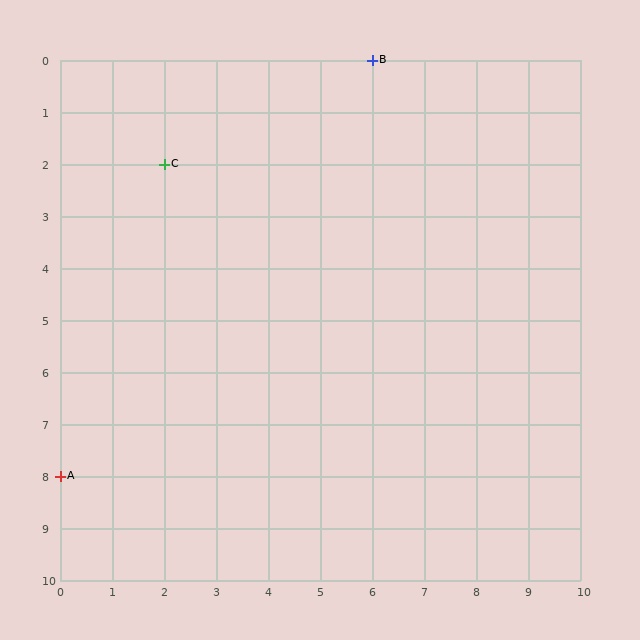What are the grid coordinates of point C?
Point C is at grid coordinates (2, 2).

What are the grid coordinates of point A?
Point A is at grid coordinates (0, 8).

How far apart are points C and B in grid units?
Points C and B are 4 columns and 2 rows apart (about 4.5 grid units diagonally).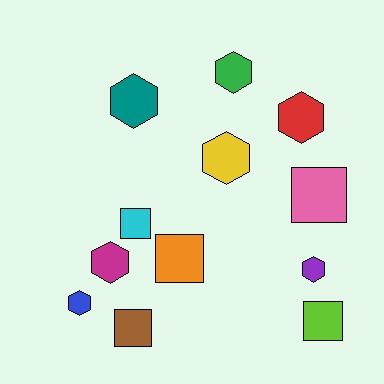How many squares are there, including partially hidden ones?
There are 5 squares.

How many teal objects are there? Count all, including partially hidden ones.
There is 1 teal object.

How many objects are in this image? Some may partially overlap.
There are 12 objects.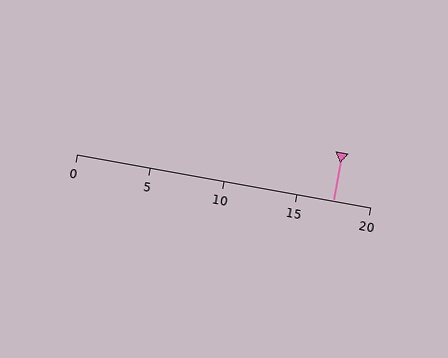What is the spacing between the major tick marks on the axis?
The major ticks are spaced 5 apart.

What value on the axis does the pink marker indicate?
The marker indicates approximately 17.5.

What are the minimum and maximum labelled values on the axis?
The axis runs from 0 to 20.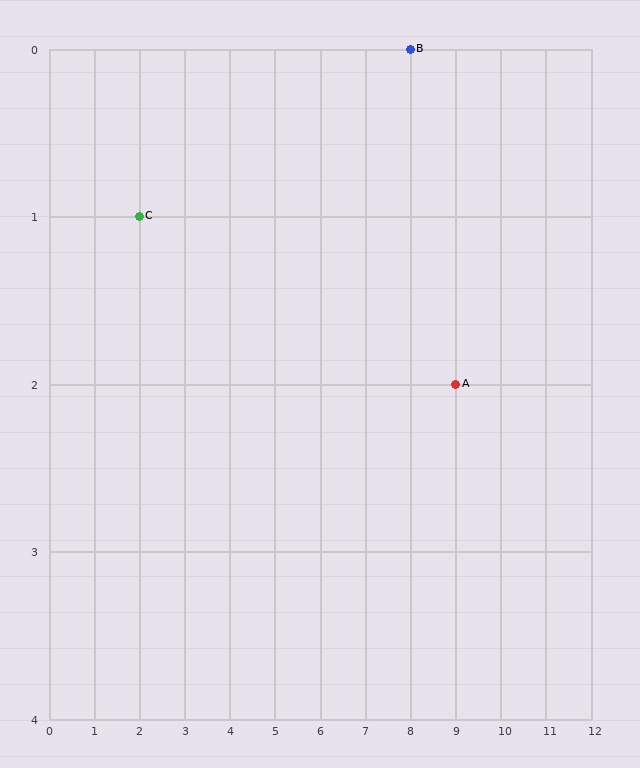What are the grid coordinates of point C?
Point C is at grid coordinates (2, 1).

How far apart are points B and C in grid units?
Points B and C are 6 columns and 1 row apart (about 6.1 grid units diagonally).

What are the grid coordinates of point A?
Point A is at grid coordinates (9, 2).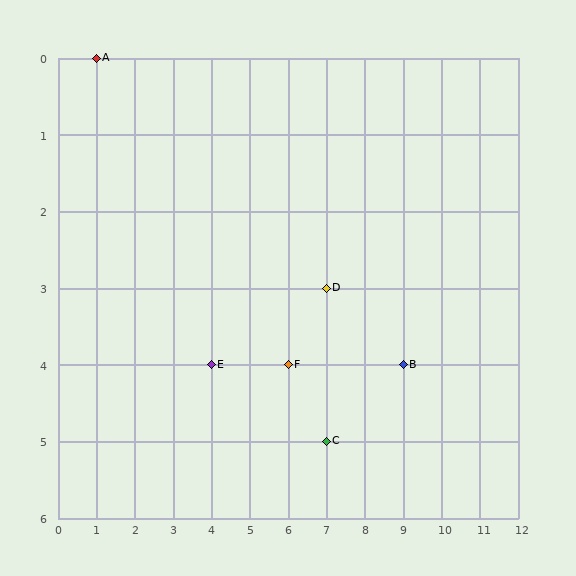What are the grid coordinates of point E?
Point E is at grid coordinates (4, 4).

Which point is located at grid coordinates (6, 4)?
Point F is at (6, 4).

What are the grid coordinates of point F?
Point F is at grid coordinates (6, 4).